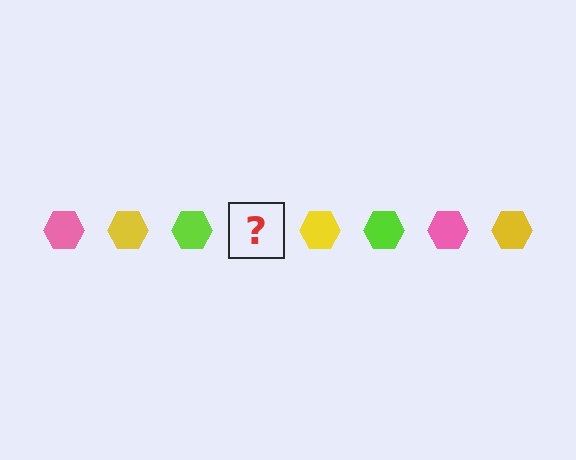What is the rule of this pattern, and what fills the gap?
The rule is that the pattern cycles through pink, yellow, lime hexagons. The gap should be filled with a pink hexagon.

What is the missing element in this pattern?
The missing element is a pink hexagon.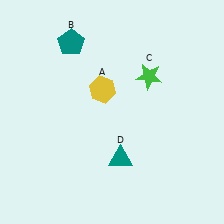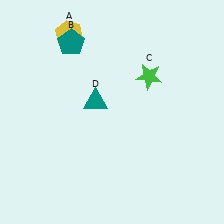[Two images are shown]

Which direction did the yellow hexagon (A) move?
The yellow hexagon (A) moved up.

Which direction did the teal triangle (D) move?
The teal triangle (D) moved up.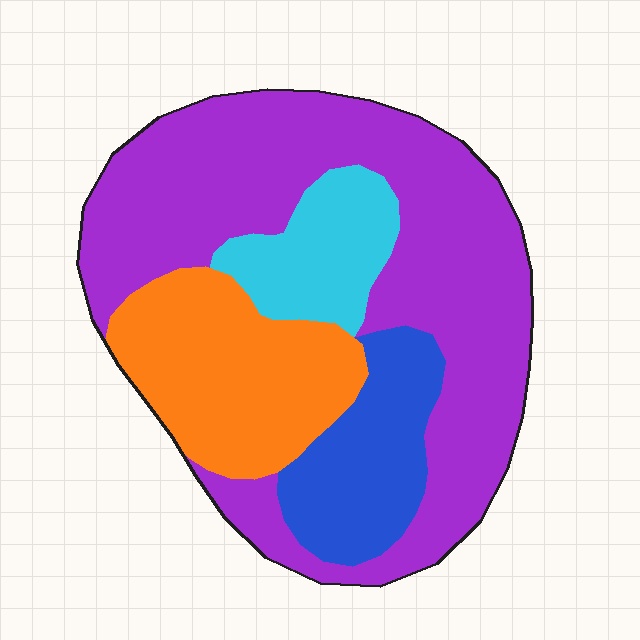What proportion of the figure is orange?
Orange covers about 20% of the figure.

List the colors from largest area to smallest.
From largest to smallest: purple, orange, blue, cyan.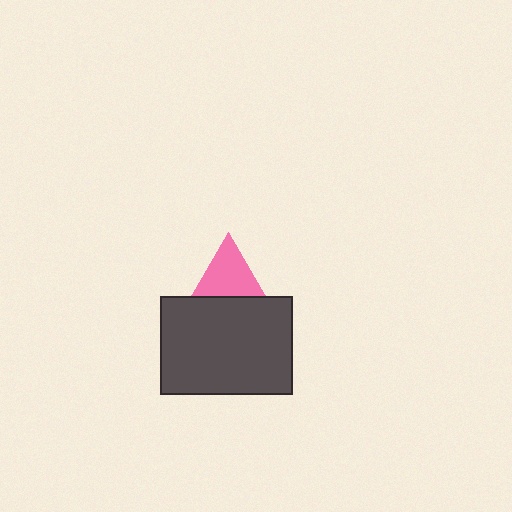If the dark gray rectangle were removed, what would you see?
You would see the complete pink triangle.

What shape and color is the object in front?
The object in front is a dark gray rectangle.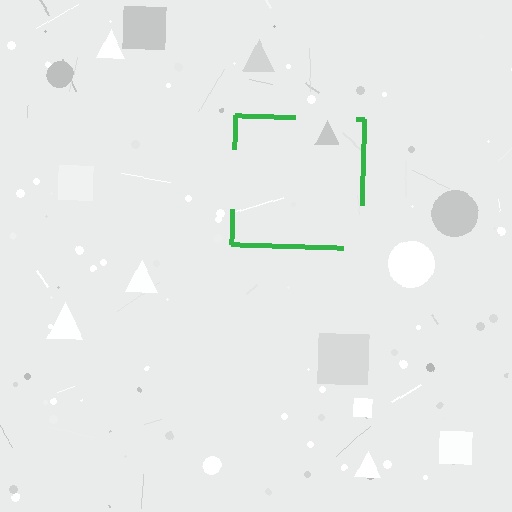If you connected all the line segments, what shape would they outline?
They would outline a square.